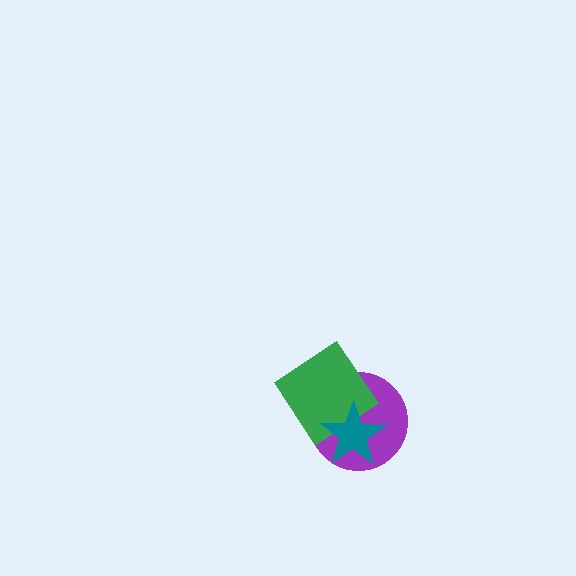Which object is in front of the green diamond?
The teal star is in front of the green diamond.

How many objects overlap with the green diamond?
2 objects overlap with the green diamond.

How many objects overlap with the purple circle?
2 objects overlap with the purple circle.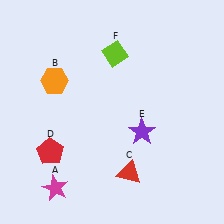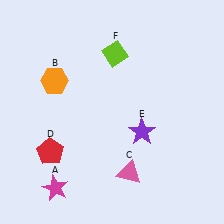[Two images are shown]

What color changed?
The triangle (C) changed from red in Image 1 to pink in Image 2.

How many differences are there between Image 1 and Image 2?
There is 1 difference between the two images.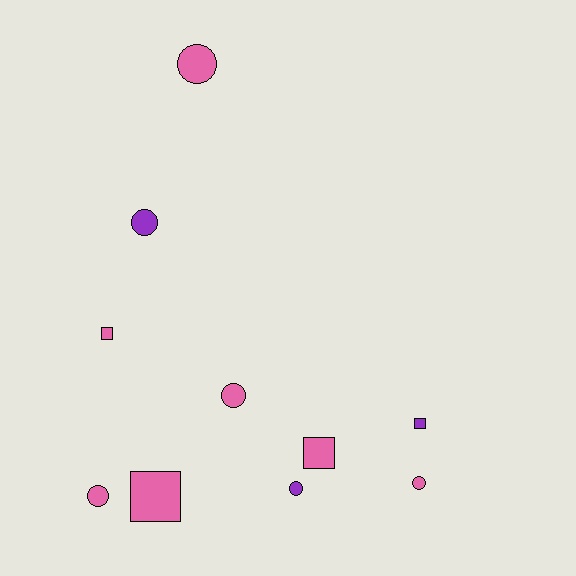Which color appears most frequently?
Pink, with 7 objects.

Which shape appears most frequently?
Circle, with 6 objects.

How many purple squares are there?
There is 1 purple square.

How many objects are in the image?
There are 10 objects.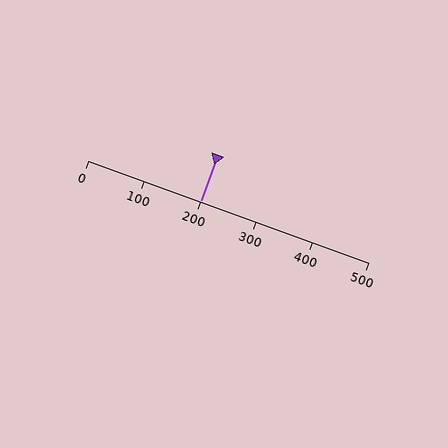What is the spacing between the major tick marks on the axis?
The major ticks are spaced 100 apart.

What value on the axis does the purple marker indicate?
The marker indicates approximately 200.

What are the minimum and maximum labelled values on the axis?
The axis runs from 0 to 500.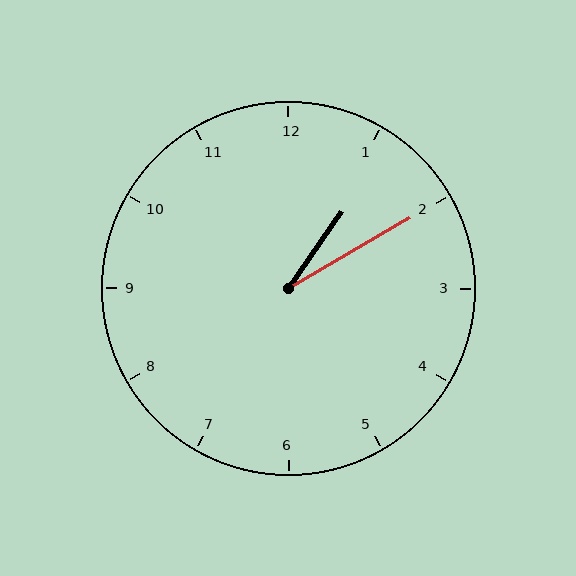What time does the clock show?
1:10.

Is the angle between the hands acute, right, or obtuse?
It is acute.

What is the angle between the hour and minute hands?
Approximately 25 degrees.